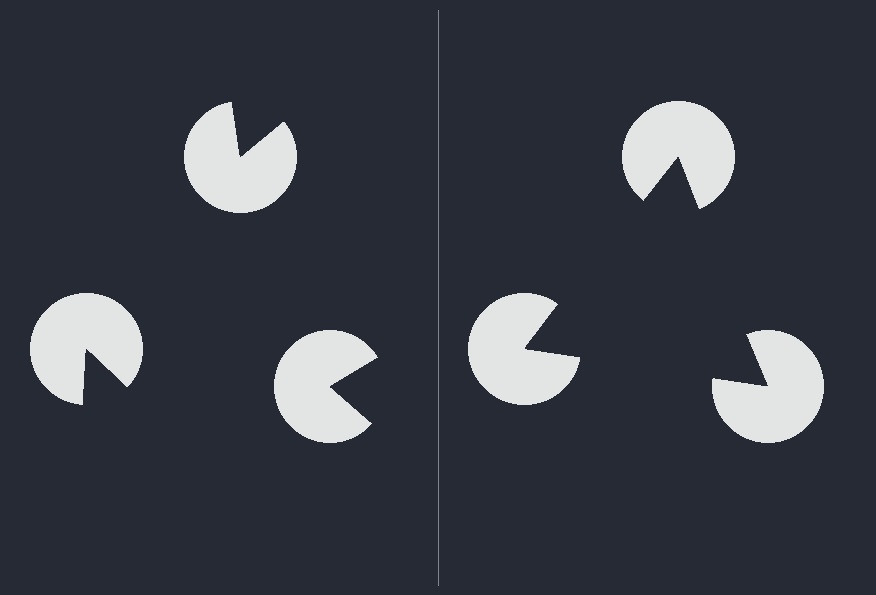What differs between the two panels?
The pac-man discs are positioned identically on both sides; only the wedge orientations differ. On the right they align to a triangle; on the left they are misaligned.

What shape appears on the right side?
An illusory triangle.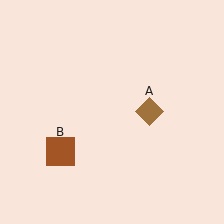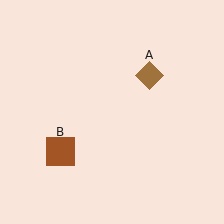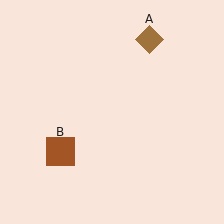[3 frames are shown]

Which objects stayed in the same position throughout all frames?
Brown square (object B) remained stationary.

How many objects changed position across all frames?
1 object changed position: brown diamond (object A).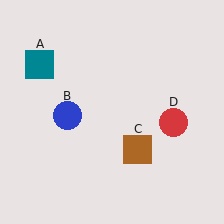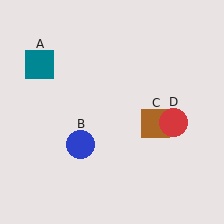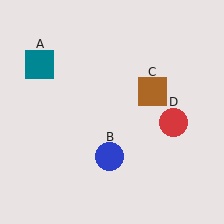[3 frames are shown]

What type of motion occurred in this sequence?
The blue circle (object B), brown square (object C) rotated counterclockwise around the center of the scene.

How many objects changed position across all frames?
2 objects changed position: blue circle (object B), brown square (object C).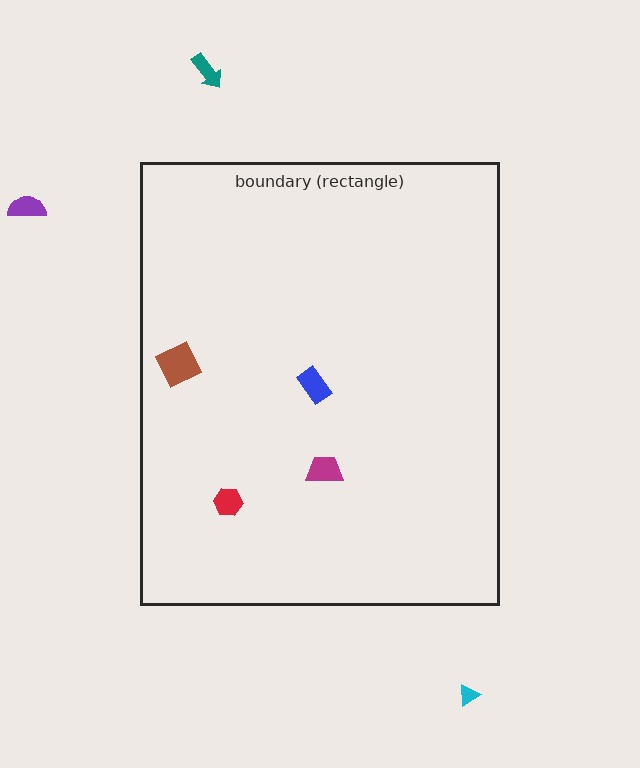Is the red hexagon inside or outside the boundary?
Inside.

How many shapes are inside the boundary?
4 inside, 3 outside.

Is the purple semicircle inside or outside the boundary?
Outside.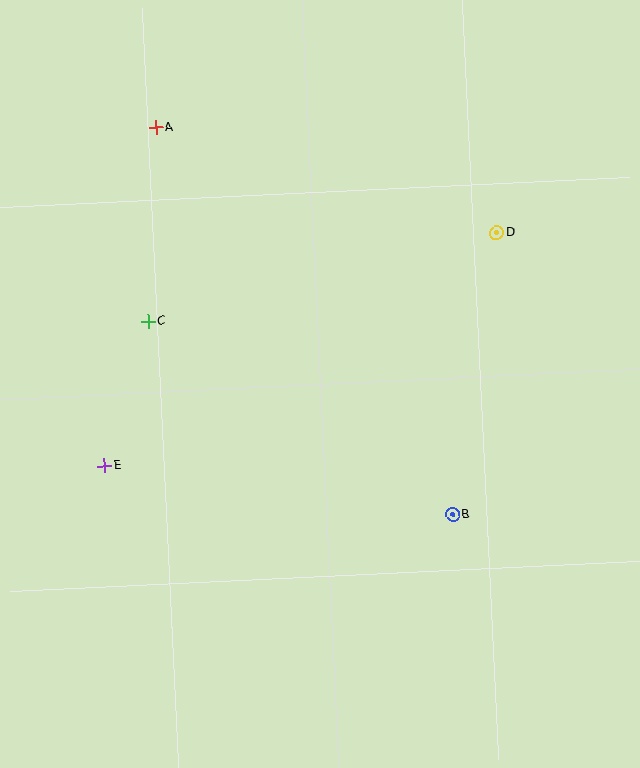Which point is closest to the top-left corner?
Point A is closest to the top-left corner.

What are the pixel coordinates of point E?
Point E is at (105, 466).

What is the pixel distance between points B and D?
The distance between B and D is 285 pixels.